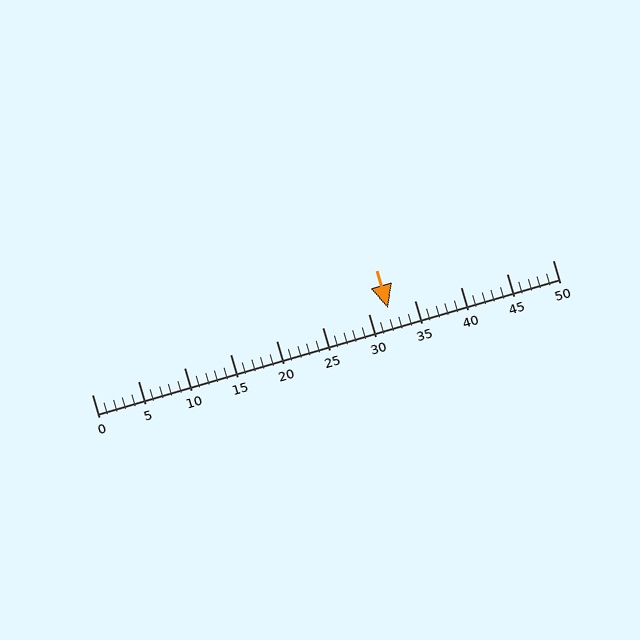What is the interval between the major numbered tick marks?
The major tick marks are spaced 5 units apart.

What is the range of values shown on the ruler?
The ruler shows values from 0 to 50.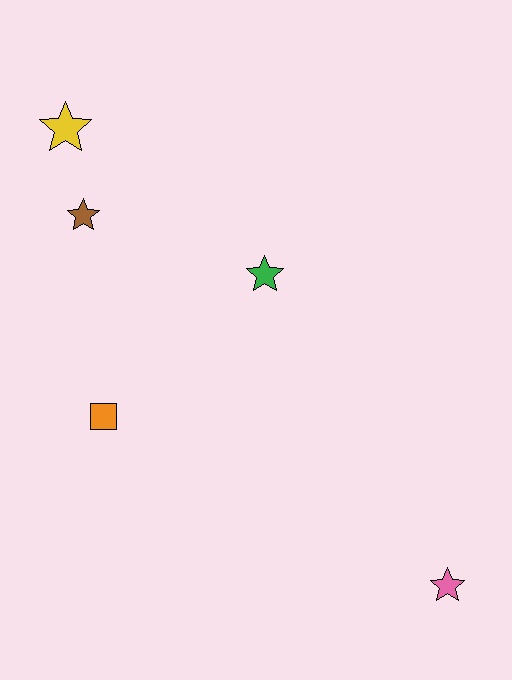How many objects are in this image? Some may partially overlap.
There are 5 objects.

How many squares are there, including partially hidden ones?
There is 1 square.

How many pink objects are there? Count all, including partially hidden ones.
There is 1 pink object.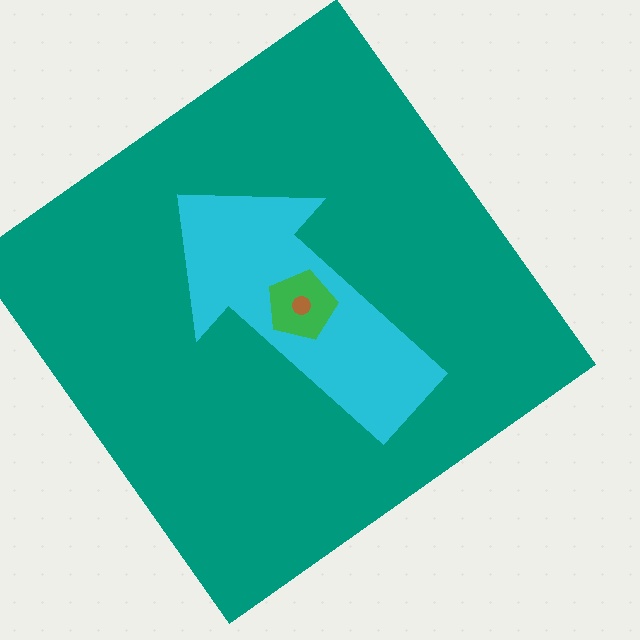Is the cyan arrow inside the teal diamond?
Yes.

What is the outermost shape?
The teal diamond.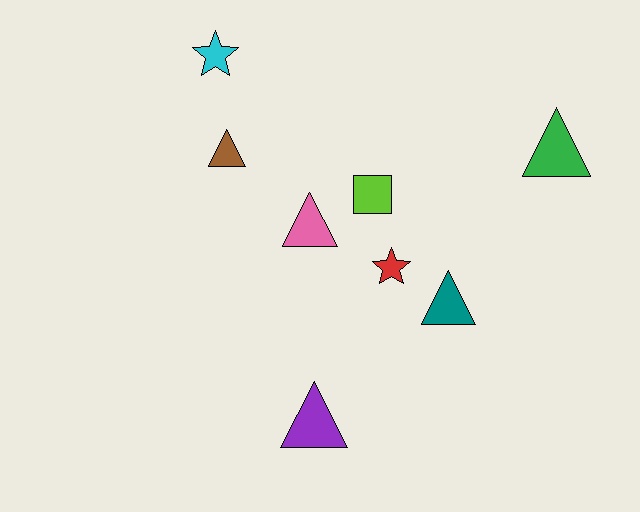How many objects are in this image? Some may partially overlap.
There are 8 objects.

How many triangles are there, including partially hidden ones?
There are 5 triangles.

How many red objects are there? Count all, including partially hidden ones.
There is 1 red object.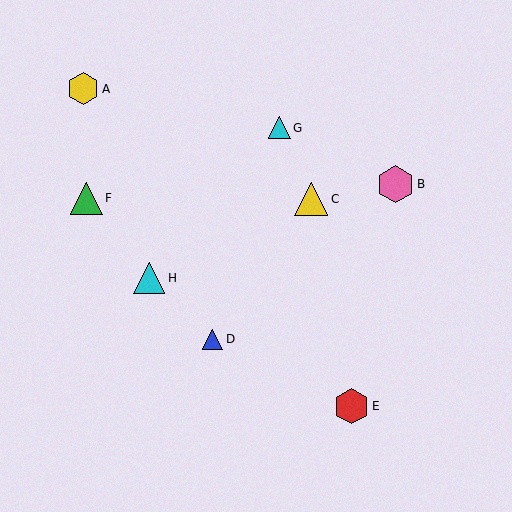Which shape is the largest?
The pink hexagon (labeled B) is the largest.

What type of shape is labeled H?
Shape H is a cyan triangle.